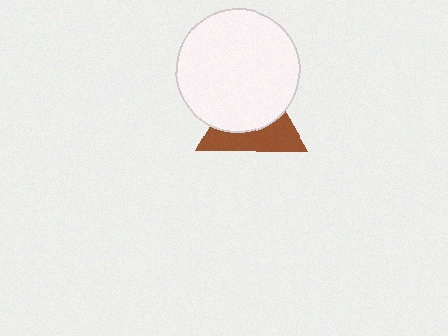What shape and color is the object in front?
The object in front is a white circle.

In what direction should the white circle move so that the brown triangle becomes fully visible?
The white circle should move up. That is the shortest direction to clear the overlap and leave the brown triangle fully visible.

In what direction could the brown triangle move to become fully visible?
The brown triangle could move down. That would shift it out from behind the white circle entirely.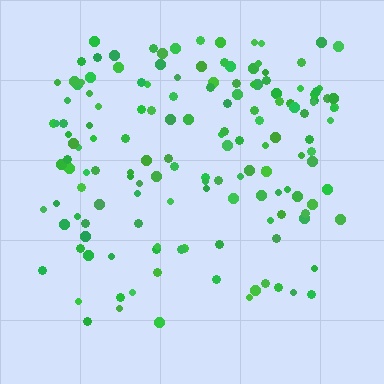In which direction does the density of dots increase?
From bottom to top, with the top side densest.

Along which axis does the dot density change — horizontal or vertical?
Vertical.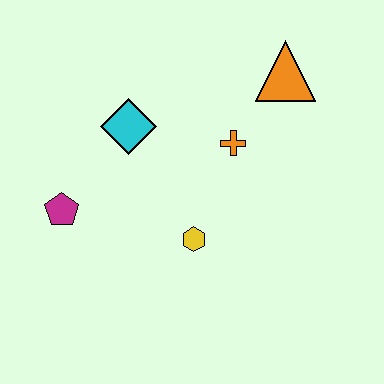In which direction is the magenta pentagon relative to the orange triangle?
The magenta pentagon is to the left of the orange triangle.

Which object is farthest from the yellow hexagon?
The orange triangle is farthest from the yellow hexagon.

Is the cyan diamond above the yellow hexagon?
Yes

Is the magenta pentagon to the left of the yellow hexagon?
Yes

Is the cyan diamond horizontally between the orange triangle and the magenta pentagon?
Yes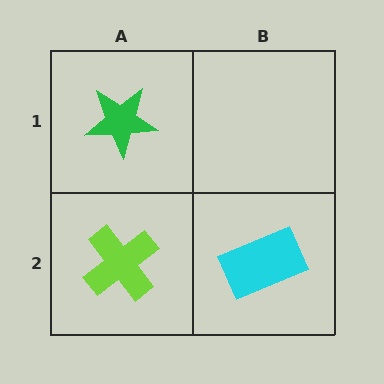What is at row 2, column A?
A lime cross.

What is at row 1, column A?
A green star.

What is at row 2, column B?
A cyan rectangle.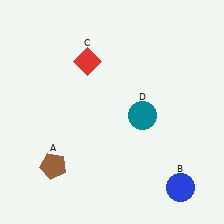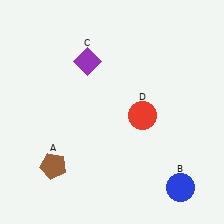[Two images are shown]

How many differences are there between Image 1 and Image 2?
There are 2 differences between the two images.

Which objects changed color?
C changed from red to purple. D changed from teal to red.